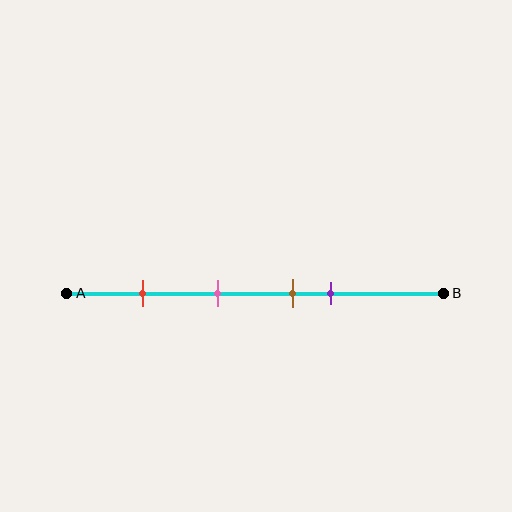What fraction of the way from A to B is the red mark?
The red mark is approximately 20% (0.2) of the way from A to B.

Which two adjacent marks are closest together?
The brown and purple marks are the closest adjacent pair.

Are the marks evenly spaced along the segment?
No, the marks are not evenly spaced.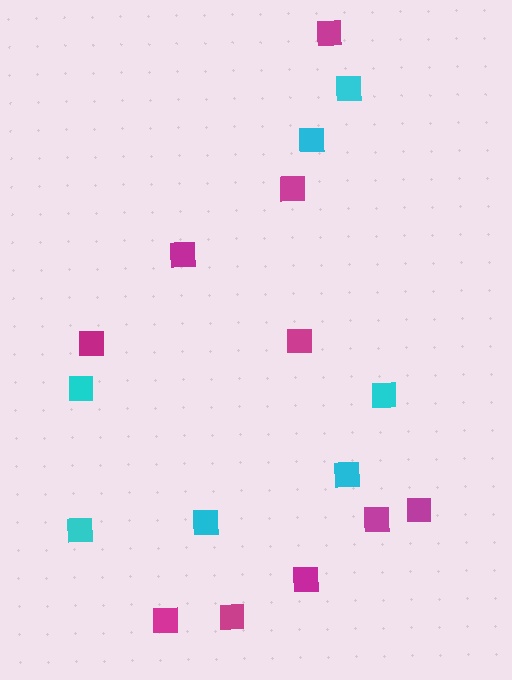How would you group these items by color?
There are 2 groups: one group of magenta squares (10) and one group of cyan squares (7).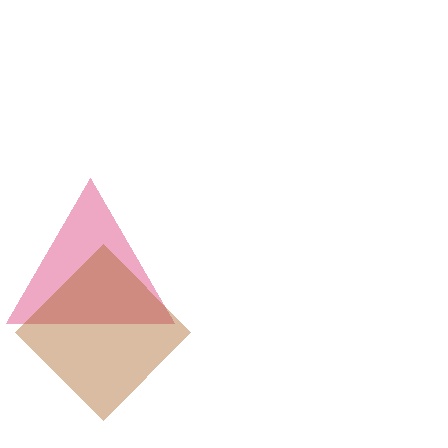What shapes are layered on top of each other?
The layered shapes are: a pink triangle, a brown diamond.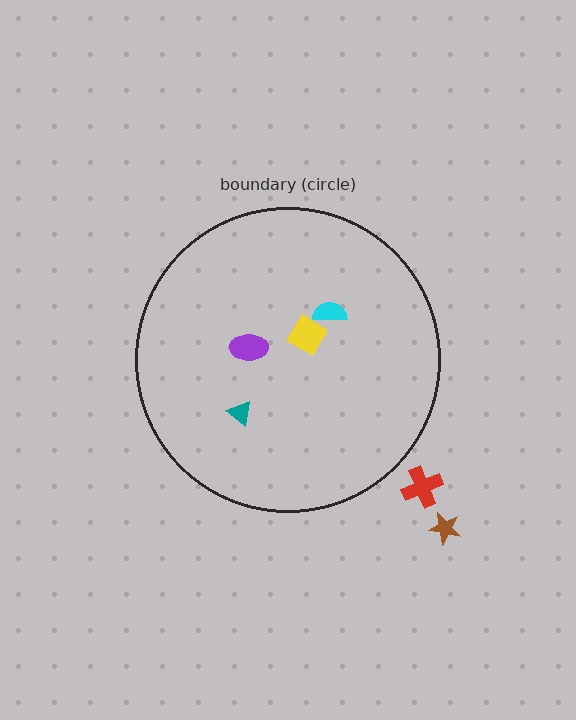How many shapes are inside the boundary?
4 inside, 2 outside.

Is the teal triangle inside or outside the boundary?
Inside.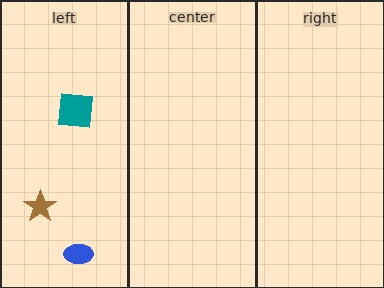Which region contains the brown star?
The left region.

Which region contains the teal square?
The left region.